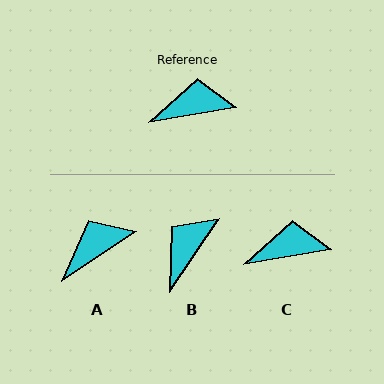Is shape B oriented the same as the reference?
No, it is off by about 46 degrees.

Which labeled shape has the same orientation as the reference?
C.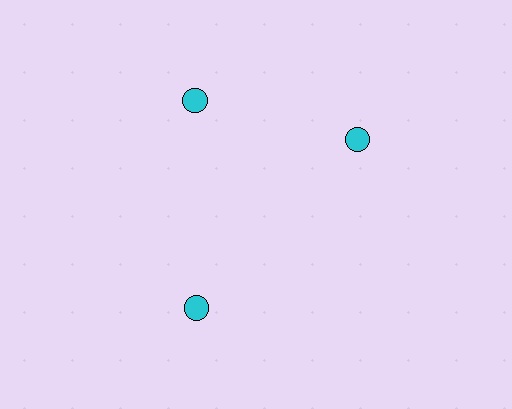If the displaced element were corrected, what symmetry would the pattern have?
It would have 3-fold rotational symmetry — the pattern would map onto itself every 120 degrees.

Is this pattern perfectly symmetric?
No. The 3 cyan circles are arranged in a ring, but one element near the 3 o'clock position is rotated out of alignment along the ring, breaking the 3-fold rotational symmetry.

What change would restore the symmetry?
The symmetry would be restored by rotating it back into even spacing with its neighbors so that all 3 circles sit at equal angles and equal distance from the center.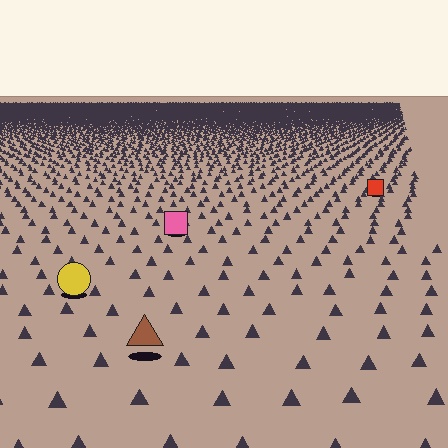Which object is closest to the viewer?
The brown triangle is closest. The texture marks near it are larger and more spread out.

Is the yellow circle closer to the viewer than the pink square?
Yes. The yellow circle is closer — you can tell from the texture gradient: the ground texture is coarser near it.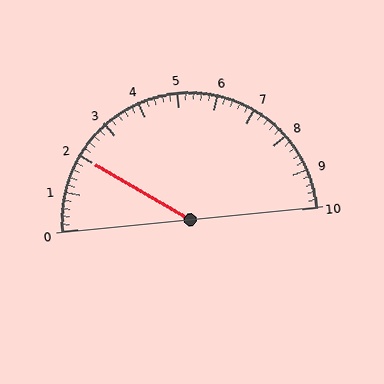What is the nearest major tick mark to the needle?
The nearest major tick mark is 2.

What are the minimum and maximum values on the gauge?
The gauge ranges from 0 to 10.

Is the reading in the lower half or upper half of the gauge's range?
The reading is in the lower half of the range (0 to 10).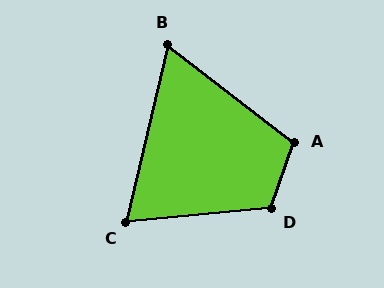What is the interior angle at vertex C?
Approximately 72 degrees (acute).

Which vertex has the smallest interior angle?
B, at approximately 66 degrees.